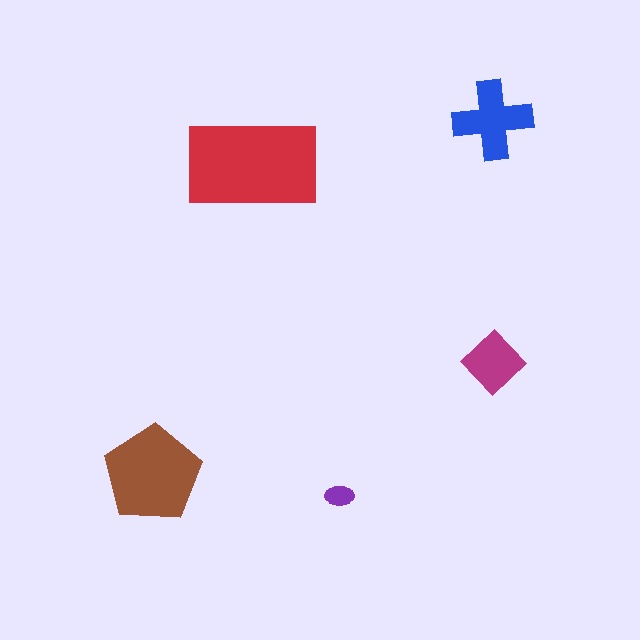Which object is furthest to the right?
The magenta diamond is rightmost.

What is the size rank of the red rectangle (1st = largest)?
1st.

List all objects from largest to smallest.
The red rectangle, the brown pentagon, the blue cross, the magenta diamond, the purple ellipse.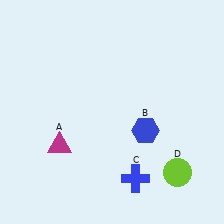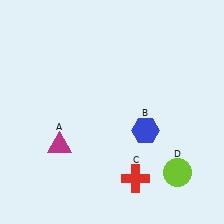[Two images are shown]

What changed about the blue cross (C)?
In Image 1, C is blue. In Image 2, it changed to red.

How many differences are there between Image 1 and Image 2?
There is 1 difference between the two images.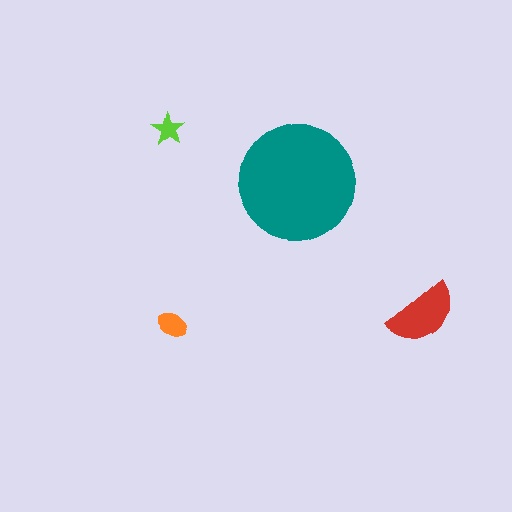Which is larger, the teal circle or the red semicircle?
The teal circle.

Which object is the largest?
The teal circle.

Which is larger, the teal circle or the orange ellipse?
The teal circle.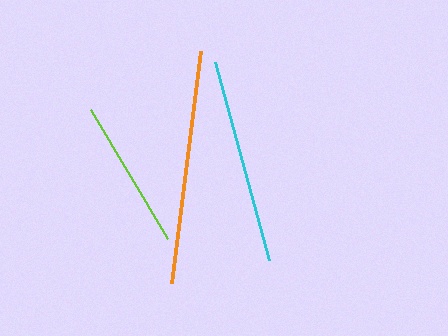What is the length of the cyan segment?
The cyan segment is approximately 206 pixels long.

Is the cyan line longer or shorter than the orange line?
The orange line is longer than the cyan line.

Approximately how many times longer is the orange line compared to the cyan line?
The orange line is approximately 1.1 times the length of the cyan line.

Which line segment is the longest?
The orange line is the longest at approximately 234 pixels.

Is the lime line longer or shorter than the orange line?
The orange line is longer than the lime line.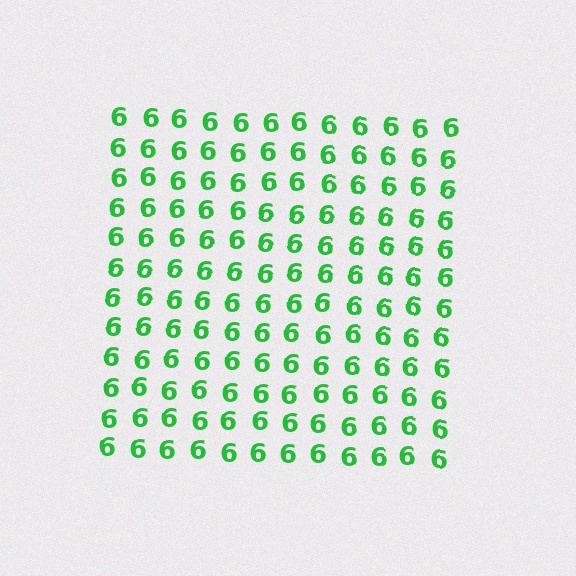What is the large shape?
The large shape is a square.